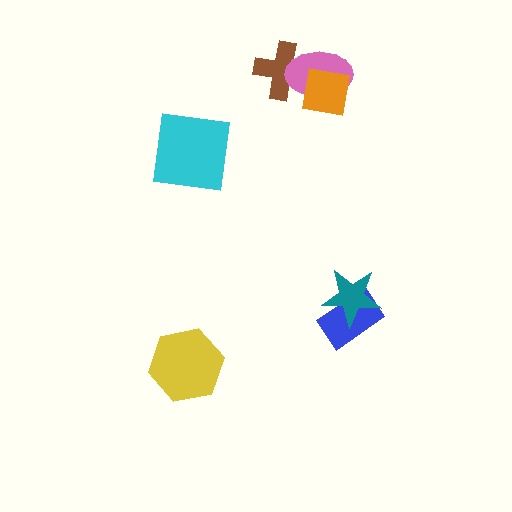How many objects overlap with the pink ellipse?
2 objects overlap with the pink ellipse.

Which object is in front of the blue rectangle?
The teal star is in front of the blue rectangle.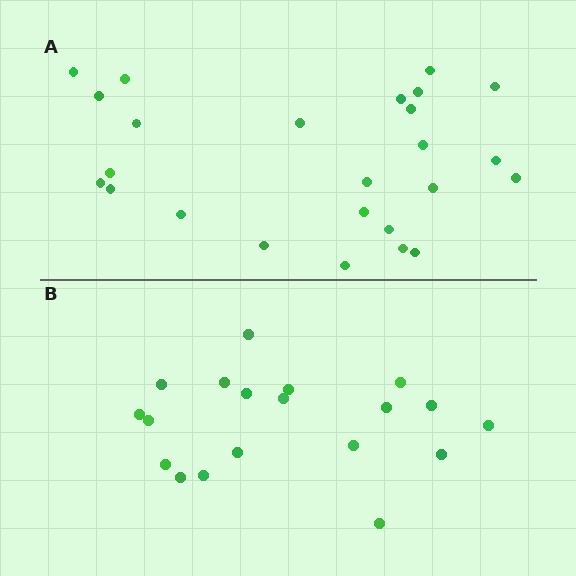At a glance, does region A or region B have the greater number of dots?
Region A (the top region) has more dots.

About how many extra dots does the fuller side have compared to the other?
Region A has about 6 more dots than region B.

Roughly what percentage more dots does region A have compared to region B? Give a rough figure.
About 30% more.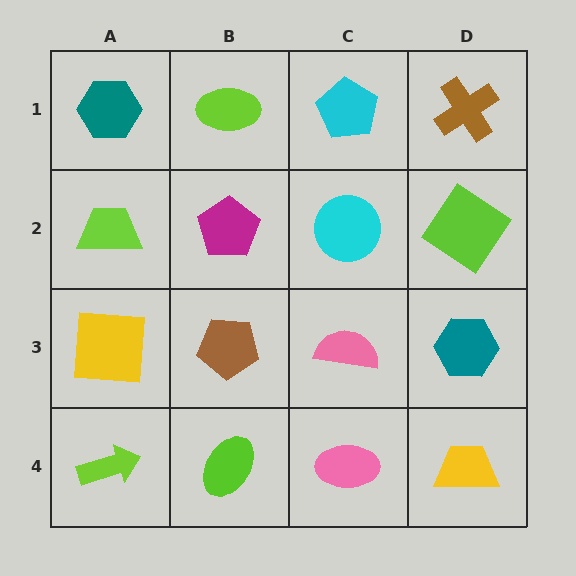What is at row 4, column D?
A yellow trapezoid.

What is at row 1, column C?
A cyan pentagon.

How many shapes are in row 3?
4 shapes.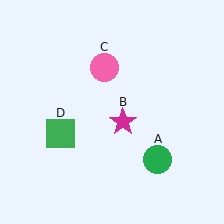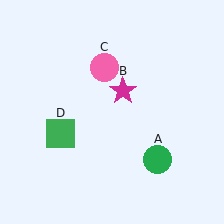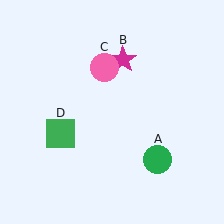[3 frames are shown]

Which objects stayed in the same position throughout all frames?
Green circle (object A) and pink circle (object C) and green square (object D) remained stationary.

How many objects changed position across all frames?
1 object changed position: magenta star (object B).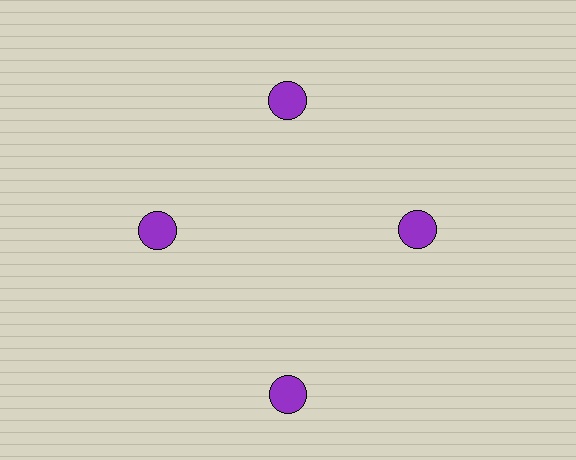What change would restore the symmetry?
The symmetry would be restored by moving it inward, back onto the ring so that all 4 circles sit at equal angles and equal distance from the center.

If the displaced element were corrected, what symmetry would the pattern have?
It would have 4-fold rotational symmetry — the pattern would map onto itself every 90 degrees.